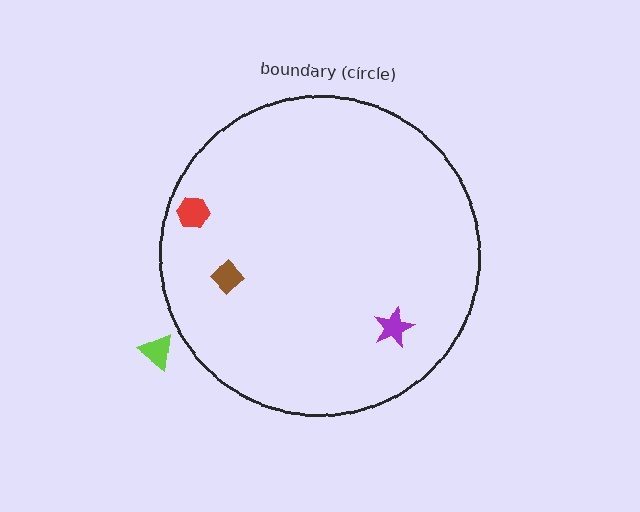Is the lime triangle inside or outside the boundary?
Outside.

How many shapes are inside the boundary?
3 inside, 1 outside.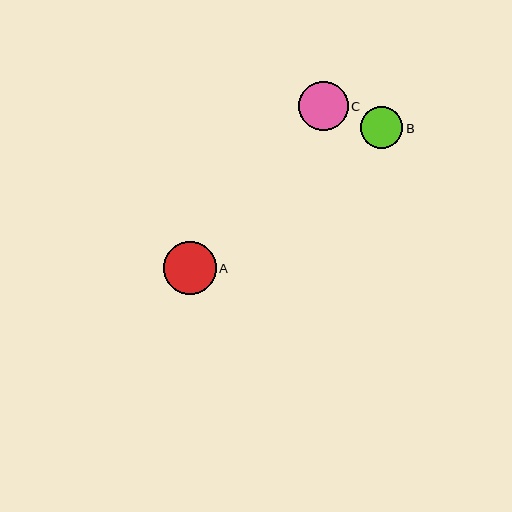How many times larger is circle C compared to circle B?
Circle C is approximately 1.2 times the size of circle B.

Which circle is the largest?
Circle A is the largest with a size of approximately 53 pixels.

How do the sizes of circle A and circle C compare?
Circle A and circle C are approximately the same size.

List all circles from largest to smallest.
From largest to smallest: A, C, B.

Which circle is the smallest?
Circle B is the smallest with a size of approximately 42 pixels.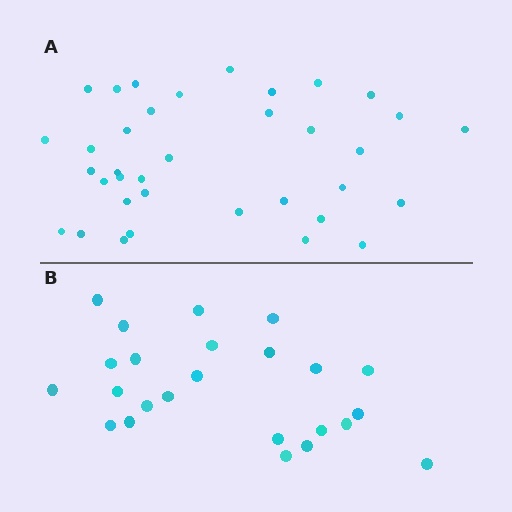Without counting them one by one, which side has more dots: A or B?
Region A (the top region) has more dots.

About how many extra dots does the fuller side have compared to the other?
Region A has roughly 12 or so more dots than region B.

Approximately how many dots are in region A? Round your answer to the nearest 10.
About 40 dots. (The exact count is 36, which rounds to 40.)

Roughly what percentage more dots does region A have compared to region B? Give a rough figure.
About 50% more.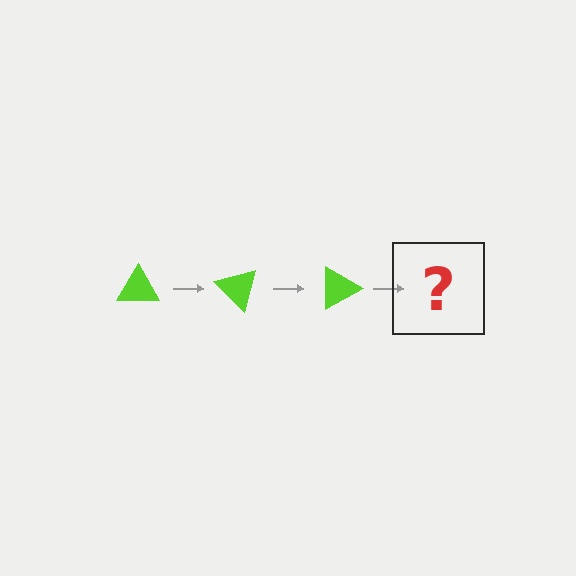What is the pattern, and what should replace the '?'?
The pattern is that the triangle rotates 45 degrees each step. The '?' should be a lime triangle rotated 135 degrees.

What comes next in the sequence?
The next element should be a lime triangle rotated 135 degrees.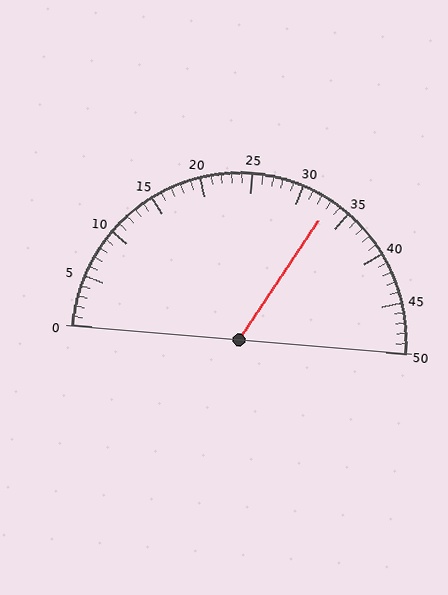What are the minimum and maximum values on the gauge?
The gauge ranges from 0 to 50.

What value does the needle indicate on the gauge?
The needle indicates approximately 33.